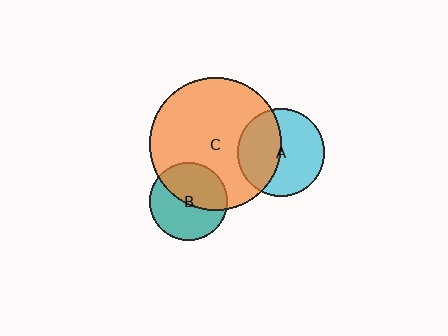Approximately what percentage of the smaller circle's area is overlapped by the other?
Approximately 45%.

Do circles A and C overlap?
Yes.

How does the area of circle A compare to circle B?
Approximately 1.3 times.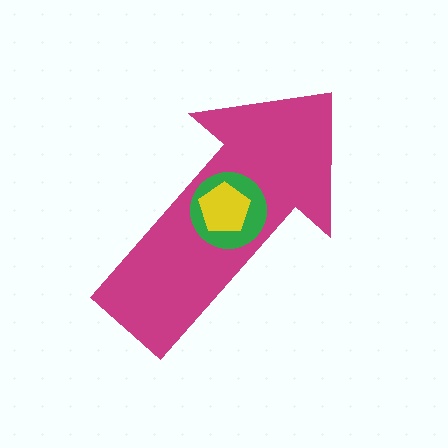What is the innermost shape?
The yellow pentagon.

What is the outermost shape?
The magenta arrow.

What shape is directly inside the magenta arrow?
The green circle.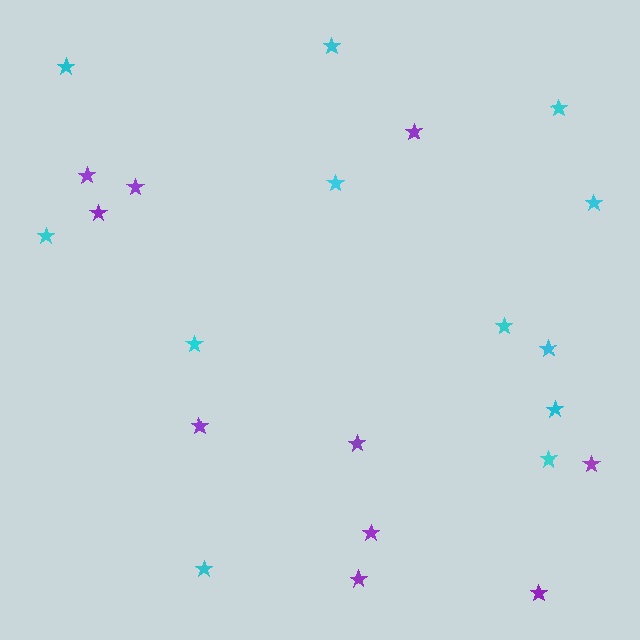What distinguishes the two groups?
There are 2 groups: one group of cyan stars (12) and one group of purple stars (10).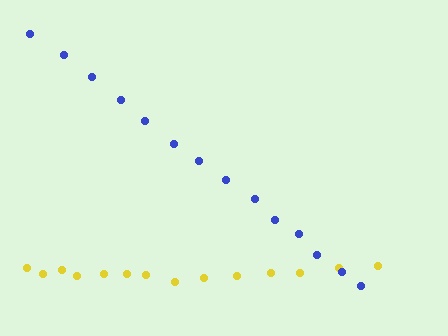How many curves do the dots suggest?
There are 2 distinct paths.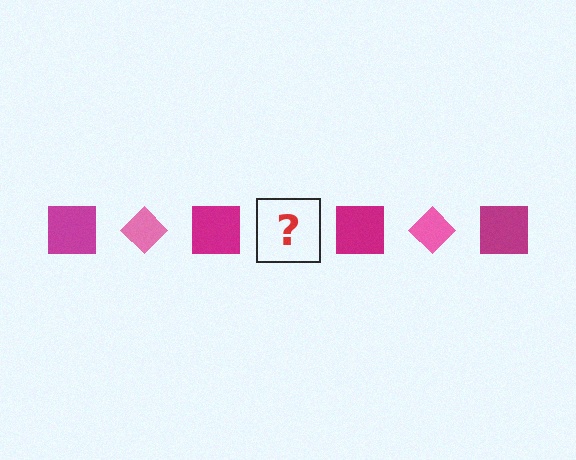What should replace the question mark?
The question mark should be replaced with a pink diamond.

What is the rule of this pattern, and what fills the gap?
The rule is that the pattern alternates between magenta square and pink diamond. The gap should be filled with a pink diamond.